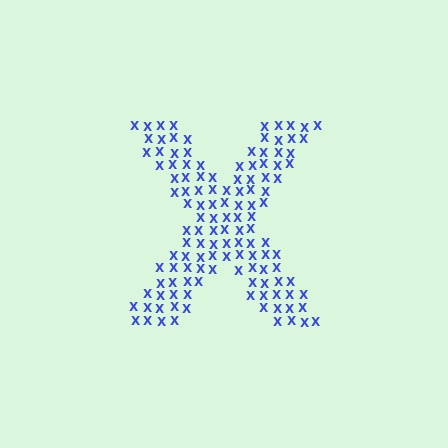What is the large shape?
The large shape is the letter X.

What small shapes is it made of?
It is made of small letter X's.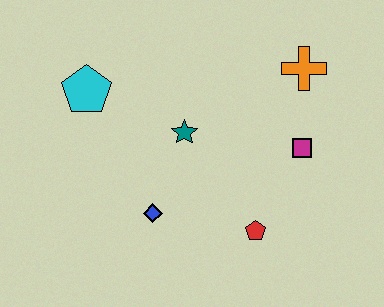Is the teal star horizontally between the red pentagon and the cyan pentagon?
Yes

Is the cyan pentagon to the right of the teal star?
No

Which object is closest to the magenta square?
The orange cross is closest to the magenta square.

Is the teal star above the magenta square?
Yes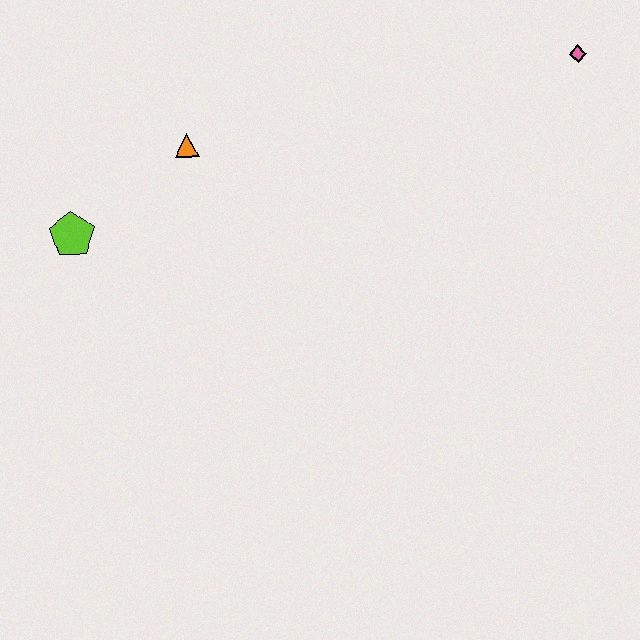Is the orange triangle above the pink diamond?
No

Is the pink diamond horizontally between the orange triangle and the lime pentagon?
No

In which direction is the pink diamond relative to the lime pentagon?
The pink diamond is to the right of the lime pentagon.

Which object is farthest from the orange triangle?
The pink diamond is farthest from the orange triangle.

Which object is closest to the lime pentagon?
The orange triangle is closest to the lime pentagon.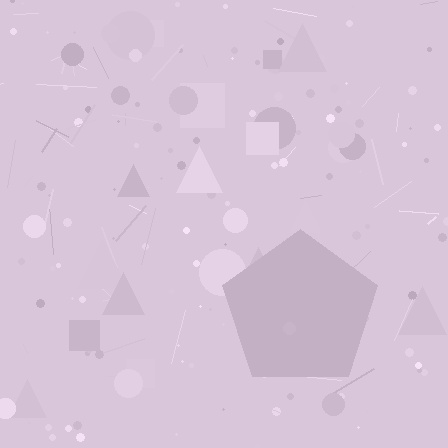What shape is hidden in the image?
A pentagon is hidden in the image.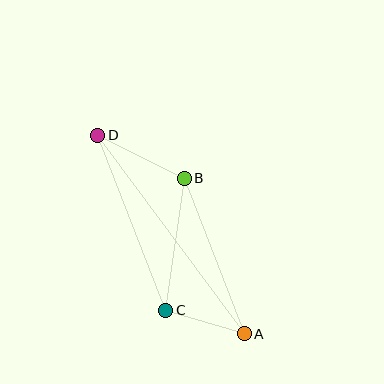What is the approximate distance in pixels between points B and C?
The distance between B and C is approximately 133 pixels.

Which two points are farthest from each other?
Points A and D are farthest from each other.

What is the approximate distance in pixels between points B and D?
The distance between B and D is approximately 97 pixels.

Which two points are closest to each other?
Points A and C are closest to each other.